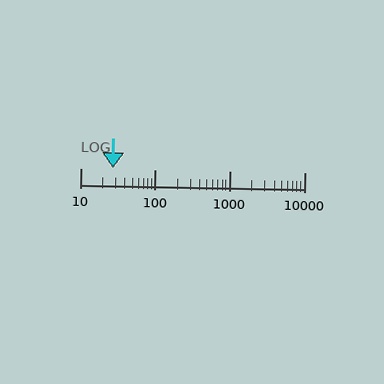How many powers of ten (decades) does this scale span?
The scale spans 3 decades, from 10 to 10000.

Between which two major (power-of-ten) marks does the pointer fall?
The pointer is between 10 and 100.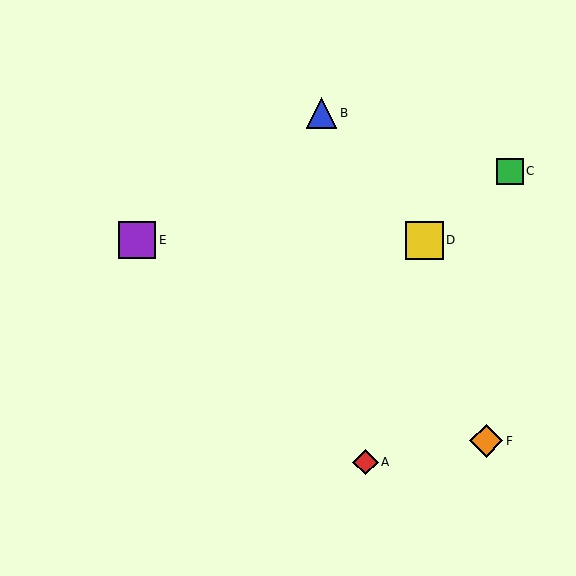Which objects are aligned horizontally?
Objects D, E are aligned horizontally.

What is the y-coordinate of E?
Object E is at y≈240.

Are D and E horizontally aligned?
Yes, both are at y≈240.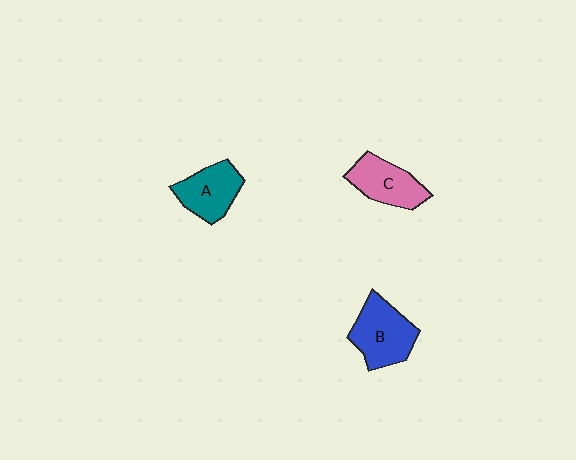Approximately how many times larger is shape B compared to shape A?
Approximately 1.2 times.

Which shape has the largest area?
Shape B (blue).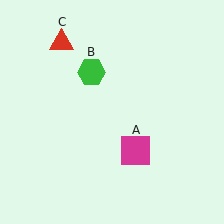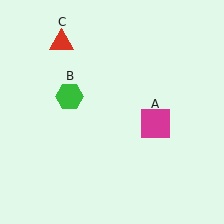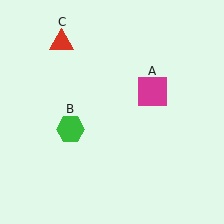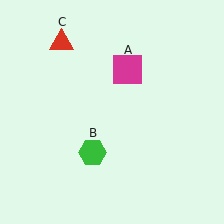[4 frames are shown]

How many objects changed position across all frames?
2 objects changed position: magenta square (object A), green hexagon (object B).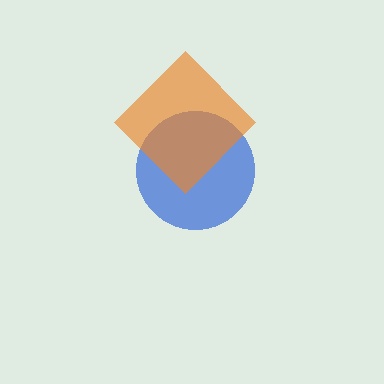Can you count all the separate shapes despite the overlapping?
Yes, there are 2 separate shapes.